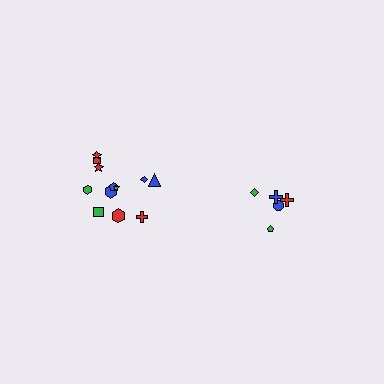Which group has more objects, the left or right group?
The left group.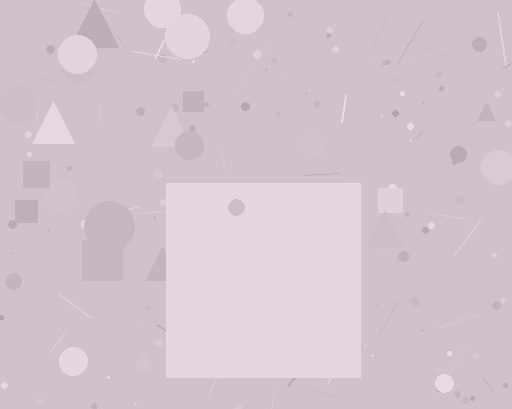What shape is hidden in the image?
A square is hidden in the image.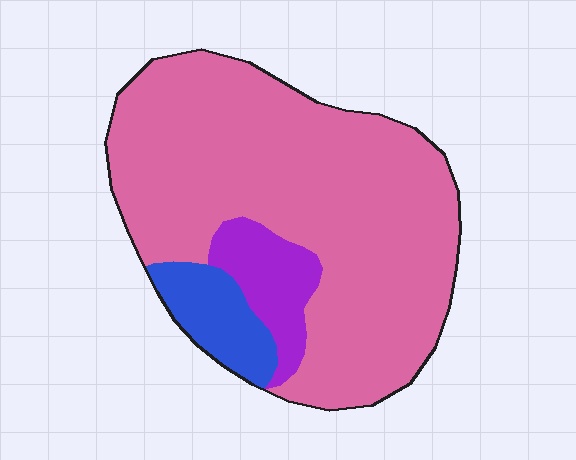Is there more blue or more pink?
Pink.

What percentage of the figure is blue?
Blue covers 10% of the figure.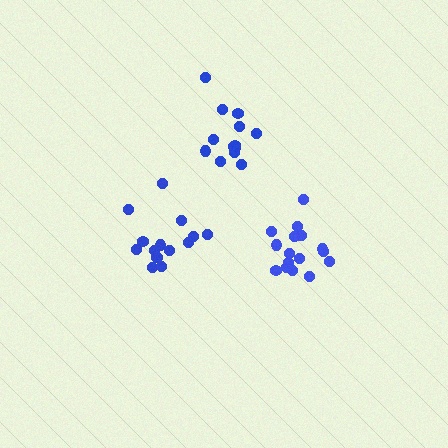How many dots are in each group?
Group 1: 14 dots, Group 2: 17 dots, Group 3: 13 dots (44 total).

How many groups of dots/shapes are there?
There are 3 groups.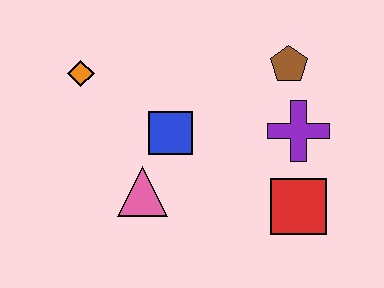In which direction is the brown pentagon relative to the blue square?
The brown pentagon is to the right of the blue square.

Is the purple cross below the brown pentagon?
Yes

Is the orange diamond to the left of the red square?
Yes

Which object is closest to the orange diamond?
The blue square is closest to the orange diamond.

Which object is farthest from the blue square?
The red square is farthest from the blue square.